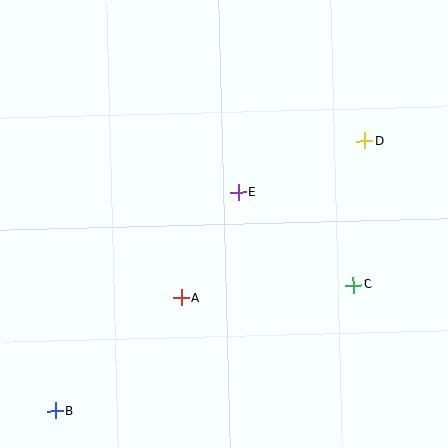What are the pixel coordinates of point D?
Point D is at (365, 141).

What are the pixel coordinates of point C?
Point C is at (353, 285).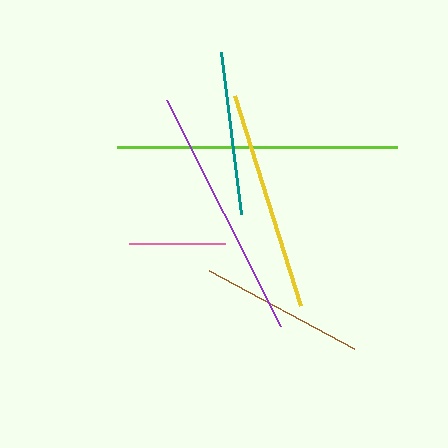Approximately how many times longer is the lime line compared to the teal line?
The lime line is approximately 1.7 times the length of the teal line.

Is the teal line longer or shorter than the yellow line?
The yellow line is longer than the teal line.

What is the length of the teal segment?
The teal segment is approximately 163 pixels long.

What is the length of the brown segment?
The brown segment is approximately 164 pixels long.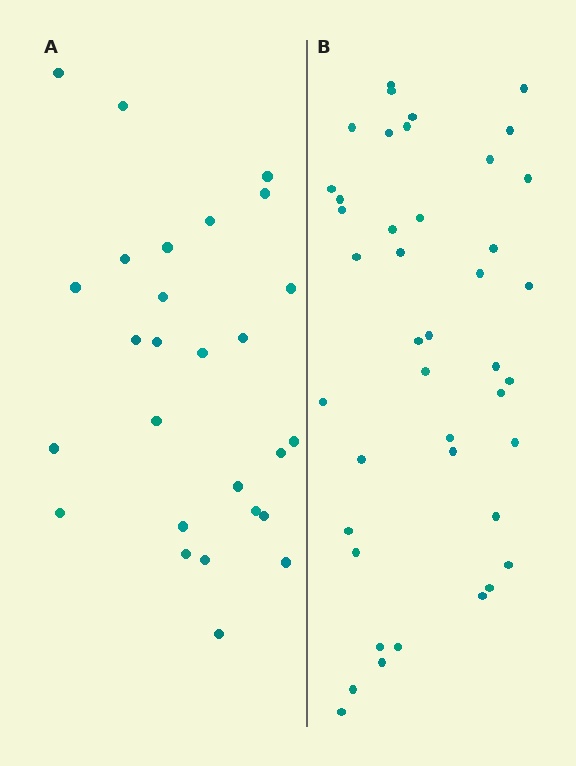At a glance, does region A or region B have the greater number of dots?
Region B (the right region) has more dots.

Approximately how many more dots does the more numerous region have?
Region B has approximately 15 more dots than region A.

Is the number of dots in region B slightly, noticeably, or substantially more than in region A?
Region B has substantially more. The ratio is roughly 1.6 to 1.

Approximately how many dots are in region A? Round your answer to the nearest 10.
About 30 dots. (The exact count is 27, which rounds to 30.)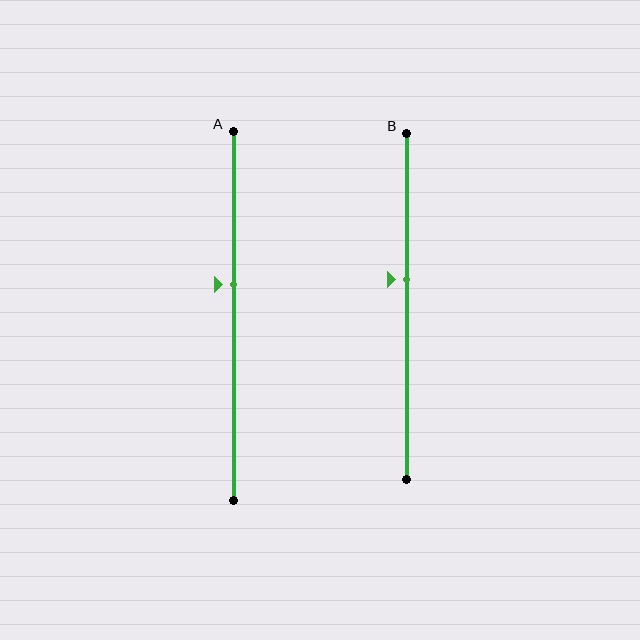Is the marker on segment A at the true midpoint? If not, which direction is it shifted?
No, the marker on segment A is shifted upward by about 8% of the segment length.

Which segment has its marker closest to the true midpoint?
Segment B has its marker closest to the true midpoint.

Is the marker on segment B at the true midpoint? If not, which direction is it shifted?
No, the marker on segment B is shifted upward by about 8% of the segment length.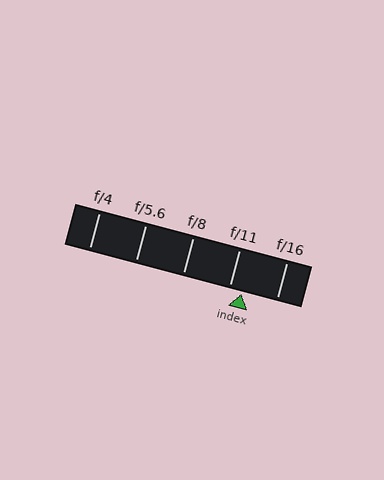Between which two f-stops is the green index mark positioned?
The index mark is between f/11 and f/16.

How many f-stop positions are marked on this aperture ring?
There are 5 f-stop positions marked.